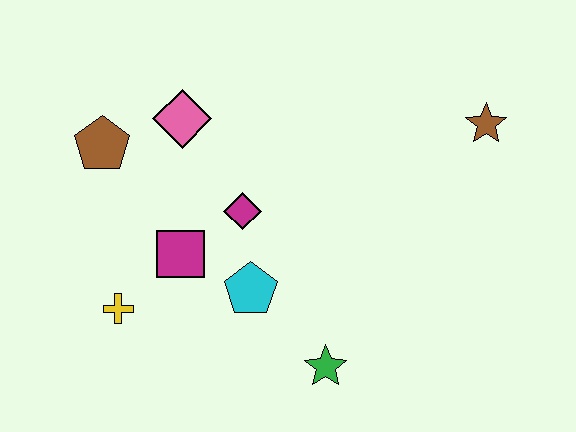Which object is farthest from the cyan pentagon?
The brown star is farthest from the cyan pentagon.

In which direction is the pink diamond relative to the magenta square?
The pink diamond is above the magenta square.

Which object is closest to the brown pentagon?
The pink diamond is closest to the brown pentagon.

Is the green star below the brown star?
Yes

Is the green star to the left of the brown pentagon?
No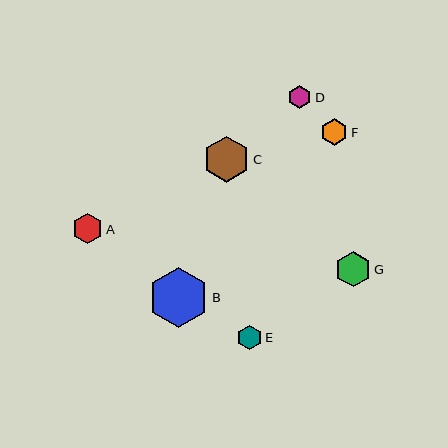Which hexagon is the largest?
Hexagon B is the largest with a size of approximately 60 pixels.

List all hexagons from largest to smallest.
From largest to smallest: B, C, G, A, F, E, D.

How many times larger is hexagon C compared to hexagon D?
Hexagon C is approximately 2.0 times the size of hexagon D.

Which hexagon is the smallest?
Hexagon D is the smallest with a size of approximately 23 pixels.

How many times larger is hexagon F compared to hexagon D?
Hexagon F is approximately 1.1 times the size of hexagon D.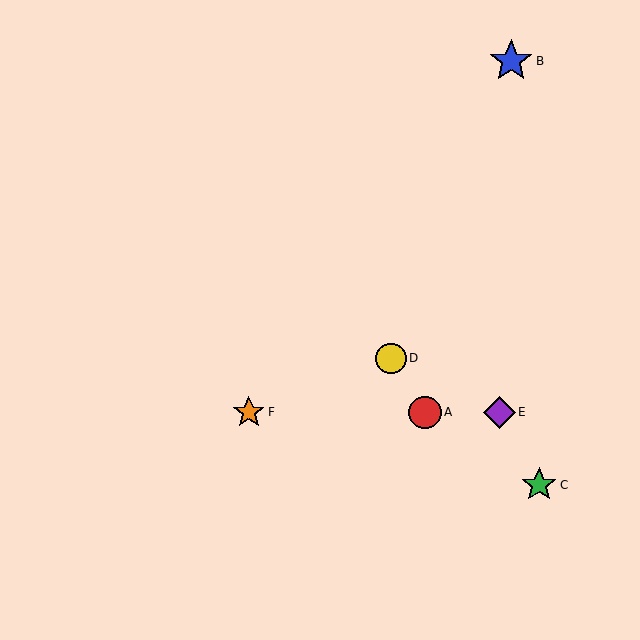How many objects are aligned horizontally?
3 objects (A, E, F) are aligned horizontally.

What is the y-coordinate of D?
Object D is at y≈358.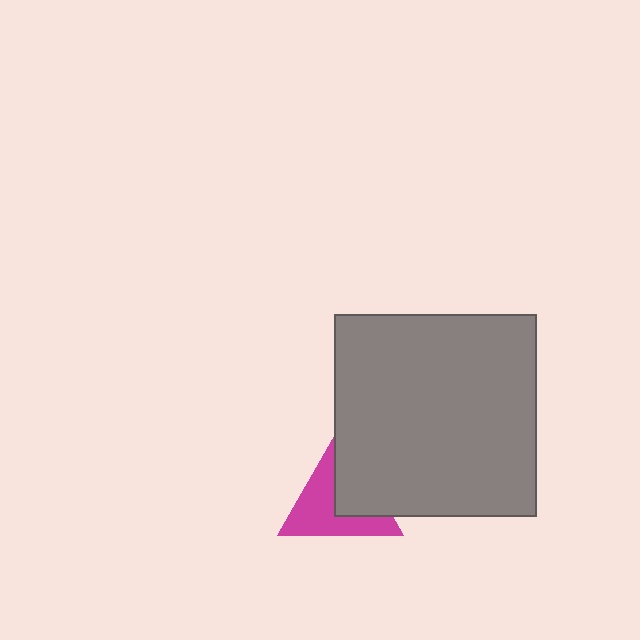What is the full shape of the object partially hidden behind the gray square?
The partially hidden object is a magenta triangle.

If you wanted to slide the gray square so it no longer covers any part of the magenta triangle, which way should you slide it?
Slide it right — that is the most direct way to separate the two shapes.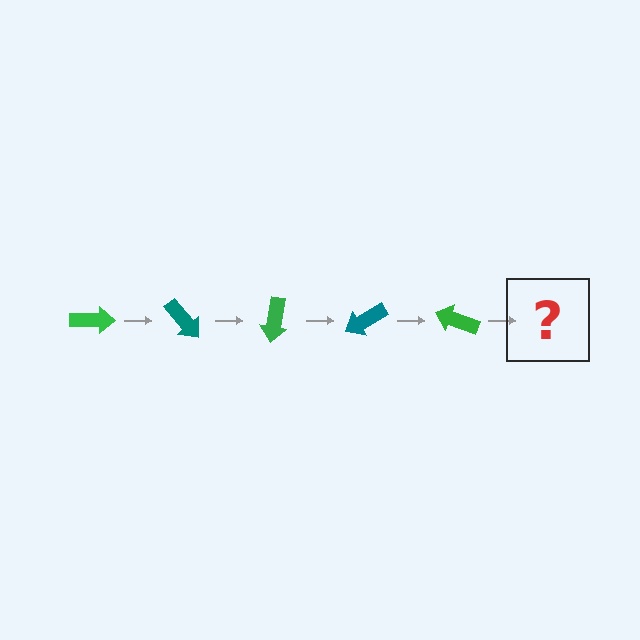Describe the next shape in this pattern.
It should be a teal arrow, rotated 250 degrees from the start.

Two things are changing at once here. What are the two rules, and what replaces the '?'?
The two rules are that it rotates 50 degrees each step and the color cycles through green and teal. The '?' should be a teal arrow, rotated 250 degrees from the start.